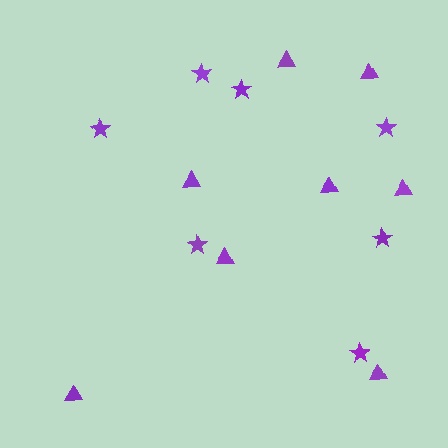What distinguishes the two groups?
There are 2 groups: one group of triangles (8) and one group of stars (7).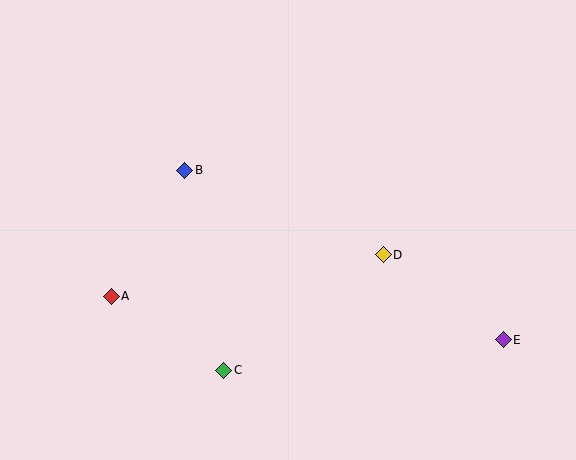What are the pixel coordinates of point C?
Point C is at (224, 370).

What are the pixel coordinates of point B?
Point B is at (185, 170).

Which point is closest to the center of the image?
Point D at (383, 255) is closest to the center.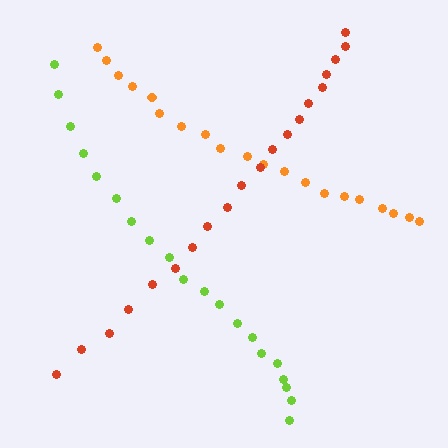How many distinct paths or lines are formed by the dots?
There are 3 distinct paths.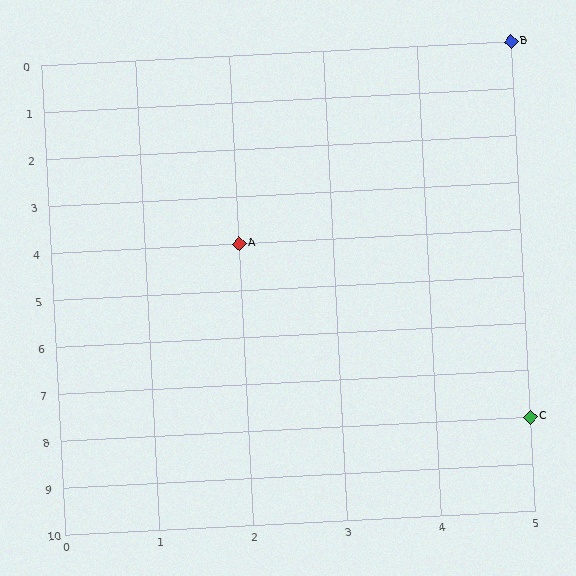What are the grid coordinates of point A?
Point A is at grid coordinates (2, 4).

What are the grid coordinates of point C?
Point C is at grid coordinates (5, 8).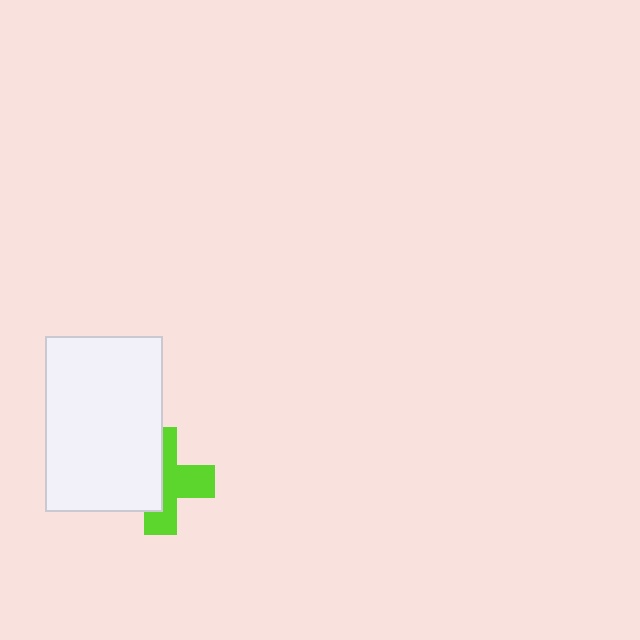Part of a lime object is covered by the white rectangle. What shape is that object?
It is a cross.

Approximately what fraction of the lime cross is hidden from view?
Roughly 47% of the lime cross is hidden behind the white rectangle.